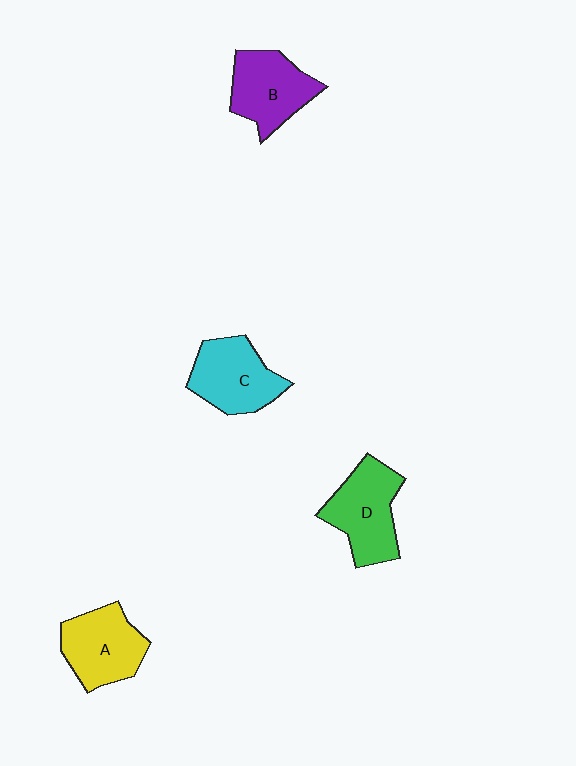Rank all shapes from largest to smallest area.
From largest to smallest: D (green), C (cyan), A (yellow), B (purple).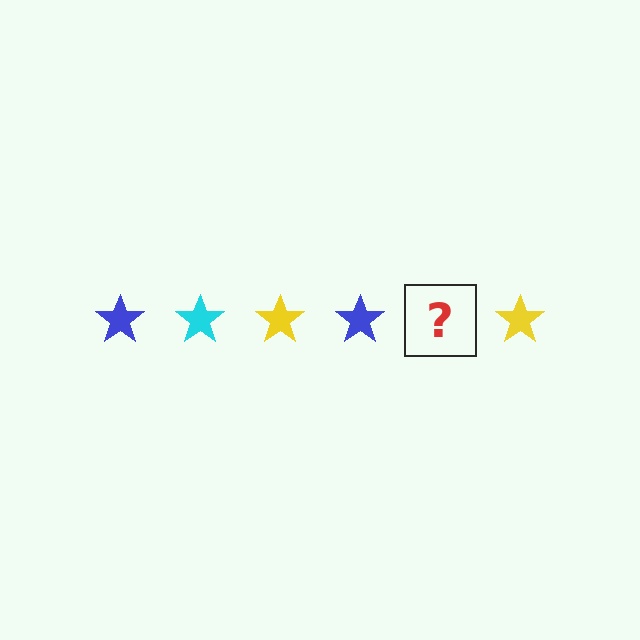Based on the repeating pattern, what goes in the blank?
The blank should be a cyan star.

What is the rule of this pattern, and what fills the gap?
The rule is that the pattern cycles through blue, cyan, yellow stars. The gap should be filled with a cyan star.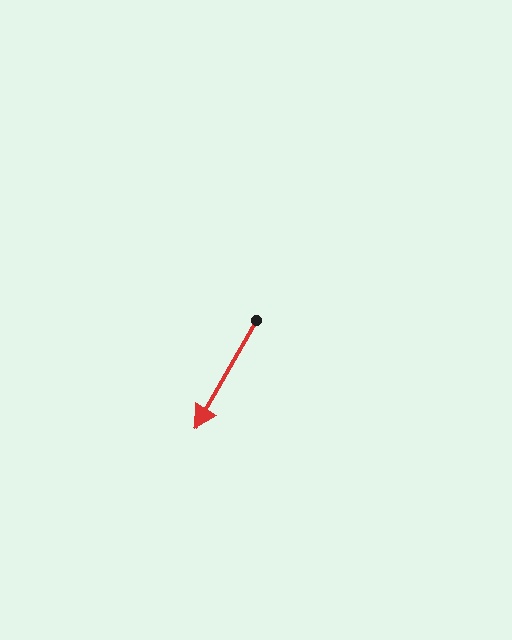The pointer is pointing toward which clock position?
Roughly 7 o'clock.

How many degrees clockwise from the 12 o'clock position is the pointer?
Approximately 209 degrees.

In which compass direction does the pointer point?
Southwest.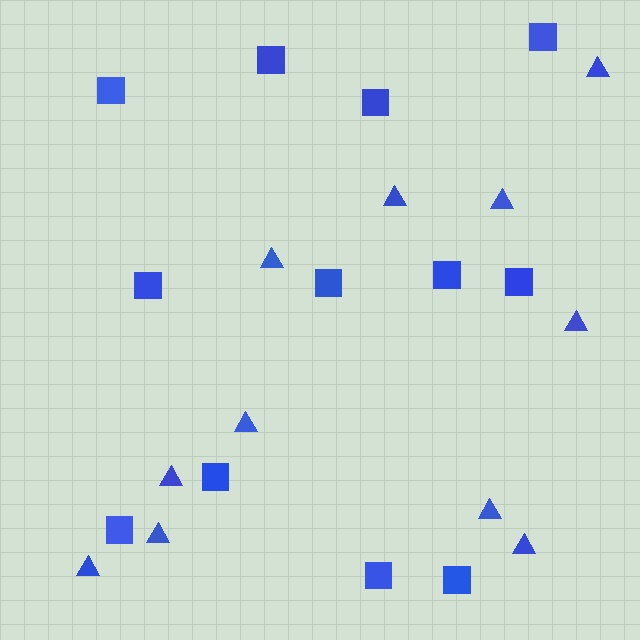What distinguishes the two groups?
There are 2 groups: one group of triangles (11) and one group of squares (12).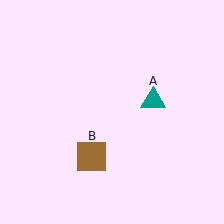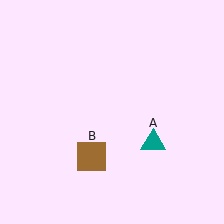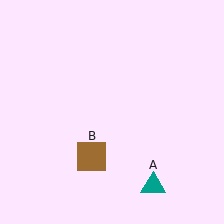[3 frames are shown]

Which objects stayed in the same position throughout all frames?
Brown square (object B) remained stationary.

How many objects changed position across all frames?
1 object changed position: teal triangle (object A).